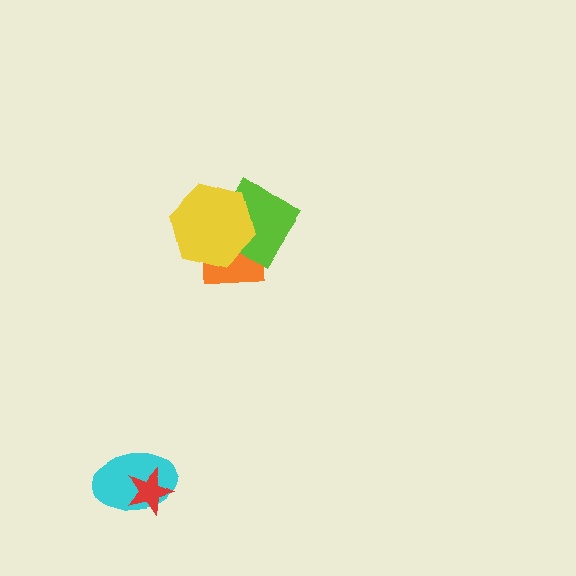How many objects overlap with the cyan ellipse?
1 object overlaps with the cyan ellipse.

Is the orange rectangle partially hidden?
Yes, it is partially covered by another shape.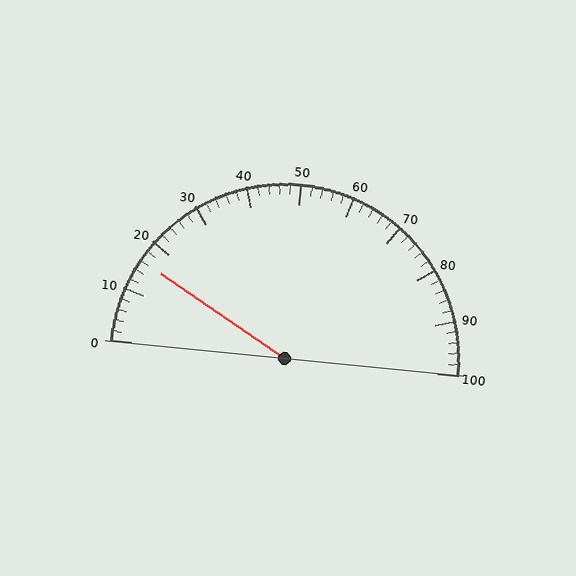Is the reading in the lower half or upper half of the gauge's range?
The reading is in the lower half of the range (0 to 100).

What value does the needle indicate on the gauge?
The needle indicates approximately 16.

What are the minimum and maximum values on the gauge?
The gauge ranges from 0 to 100.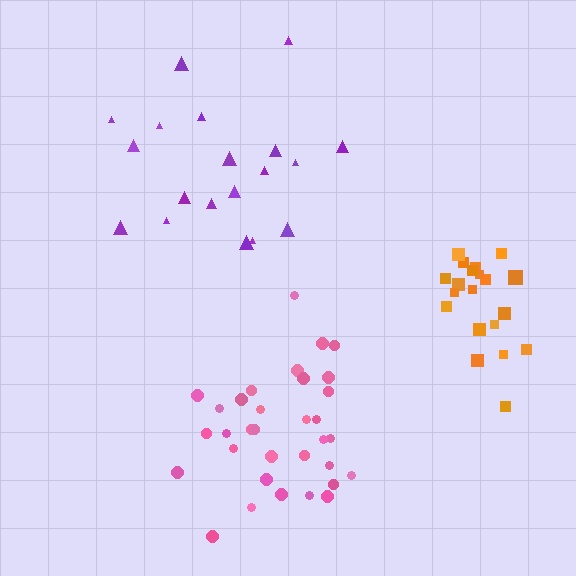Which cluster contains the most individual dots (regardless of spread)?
Pink (33).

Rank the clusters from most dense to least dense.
orange, pink, purple.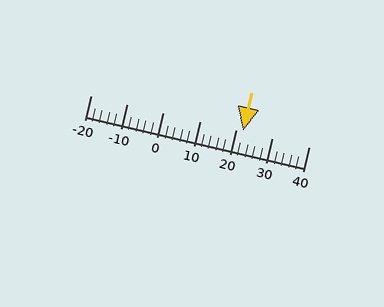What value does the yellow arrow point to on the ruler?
The yellow arrow points to approximately 22.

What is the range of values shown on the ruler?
The ruler shows values from -20 to 40.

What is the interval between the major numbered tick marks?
The major tick marks are spaced 10 units apart.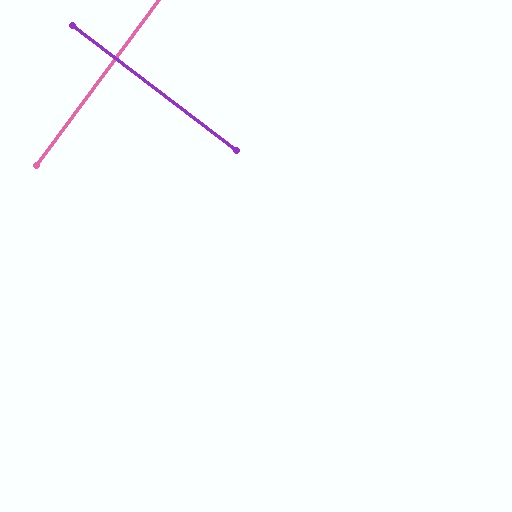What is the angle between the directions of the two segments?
Approximately 89 degrees.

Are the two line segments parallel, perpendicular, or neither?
Perpendicular — they meet at approximately 89°.